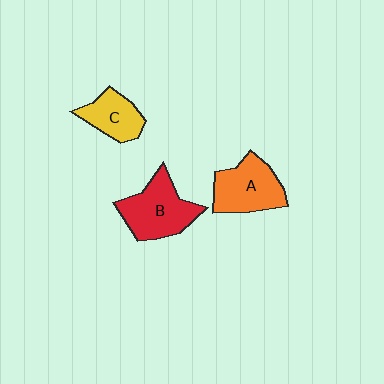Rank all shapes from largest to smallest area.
From largest to smallest: B (red), A (orange), C (yellow).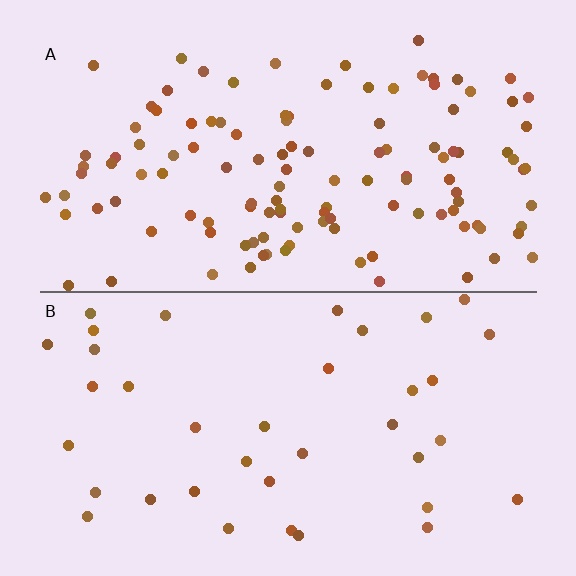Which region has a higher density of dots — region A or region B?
A (the top).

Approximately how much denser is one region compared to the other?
Approximately 3.3× — region A over region B.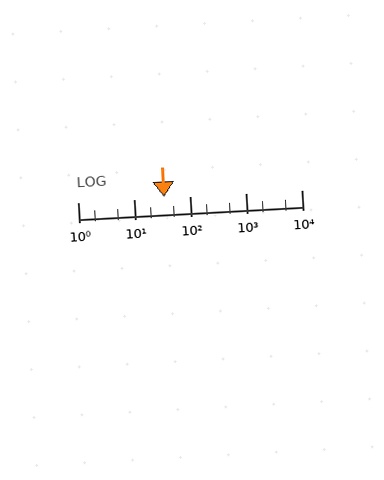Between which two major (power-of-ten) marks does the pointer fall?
The pointer is between 10 and 100.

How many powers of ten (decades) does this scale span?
The scale spans 4 decades, from 1 to 10000.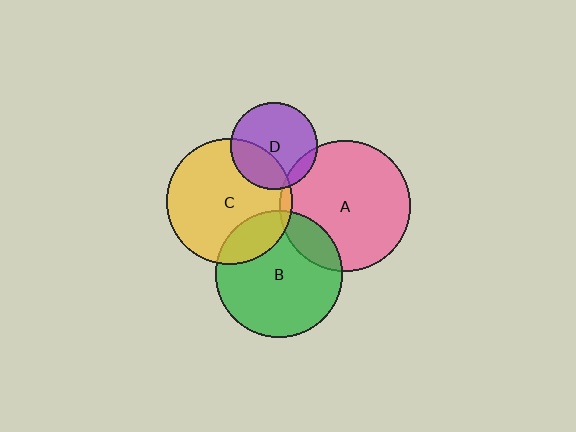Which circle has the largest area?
Circle A (pink).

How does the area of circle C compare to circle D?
Approximately 2.1 times.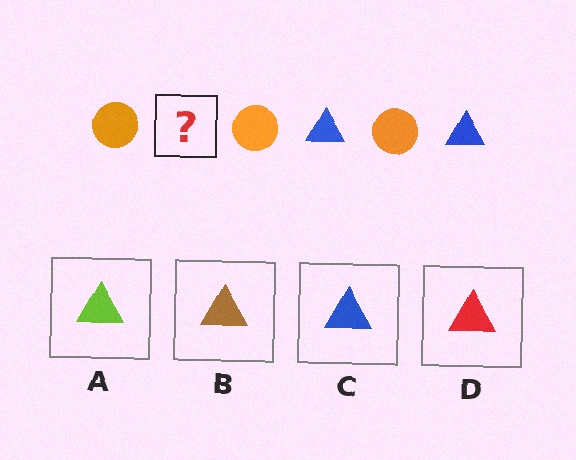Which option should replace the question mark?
Option C.